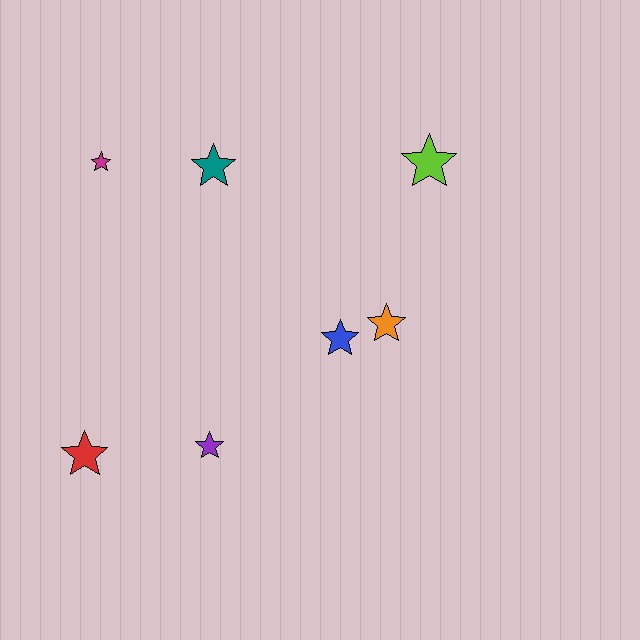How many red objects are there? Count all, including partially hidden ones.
There is 1 red object.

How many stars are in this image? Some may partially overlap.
There are 7 stars.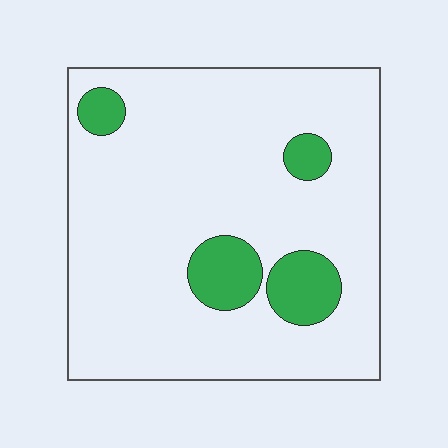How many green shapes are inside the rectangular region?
4.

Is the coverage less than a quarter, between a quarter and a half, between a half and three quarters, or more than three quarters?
Less than a quarter.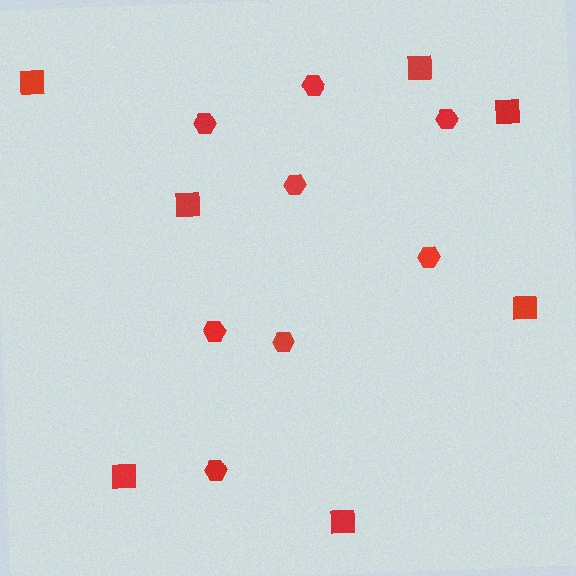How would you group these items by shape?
There are 2 groups: one group of hexagons (8) and one group of squares (7).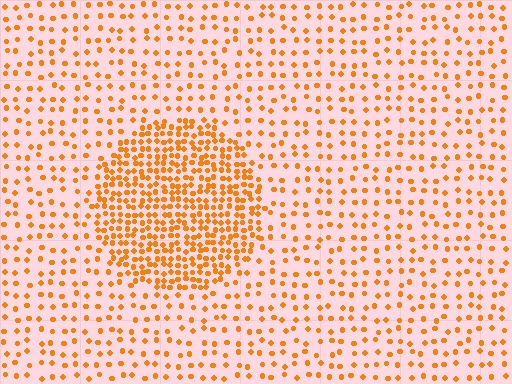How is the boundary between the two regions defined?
The boundary is defined by a change in element density (approximately 2.5x ratio). All elements are the same color, size, and shape.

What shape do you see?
I see a circle.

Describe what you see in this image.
The image contains small orange elements arranged at two different densities. A circle-shaped region is visible where the elements are more densely packed than the surrounding area.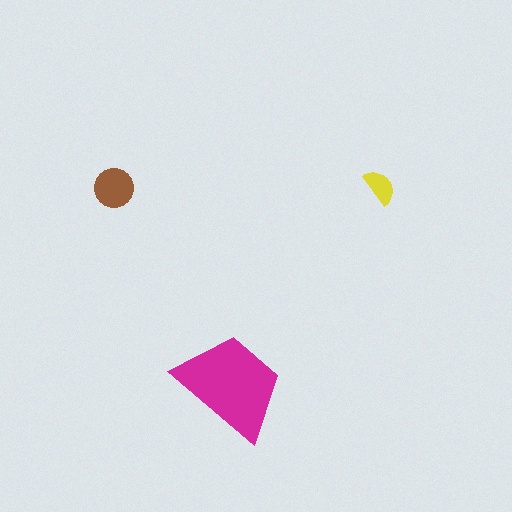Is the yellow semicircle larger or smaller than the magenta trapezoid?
Smaller.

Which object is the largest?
The magenta trapezoid.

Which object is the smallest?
The yellow semicircle.